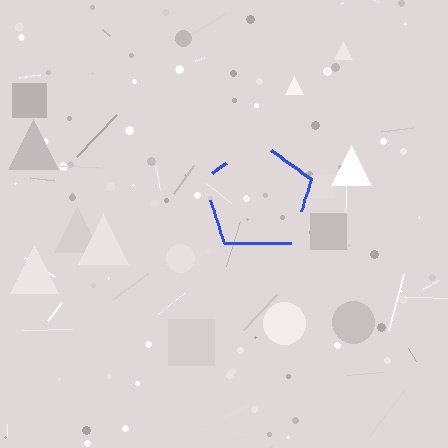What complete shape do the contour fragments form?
The contour fragments form a pentagon.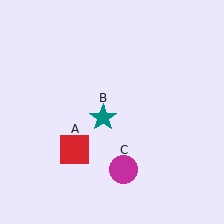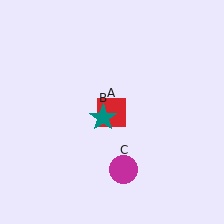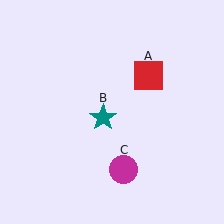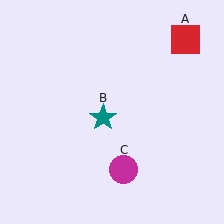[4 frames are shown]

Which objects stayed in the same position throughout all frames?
Teal star (object B) and magenta circle (object C) remained stationary.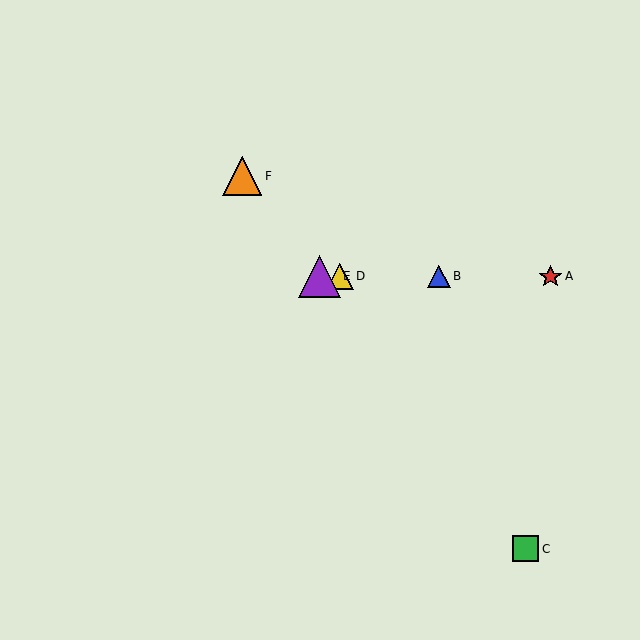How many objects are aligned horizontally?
4 objects (A, B, D, E) are aligned horizontally.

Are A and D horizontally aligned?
Yes, both are at y≈276.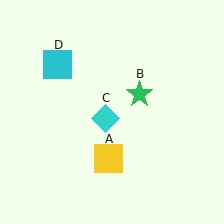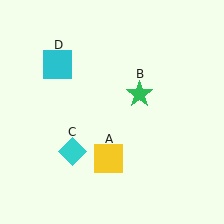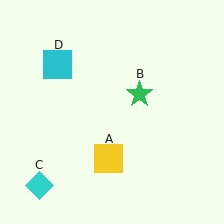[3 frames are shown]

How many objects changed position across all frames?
1 object changed position: cyan diamond (object C).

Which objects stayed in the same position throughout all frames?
Yellow square (object A) and green star (object B) and cyan square (object D) remained stationary.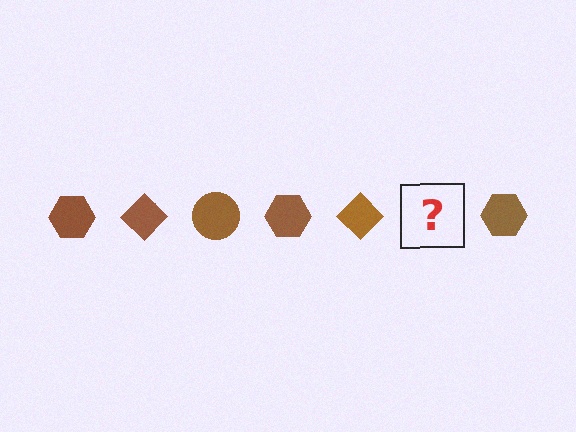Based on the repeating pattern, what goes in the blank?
The blank should be a brown circle.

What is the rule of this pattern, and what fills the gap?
The rule is that the pattern cycles through hexagon, diamond, circle shapes in brown. The gap should be filled with a brown circle.